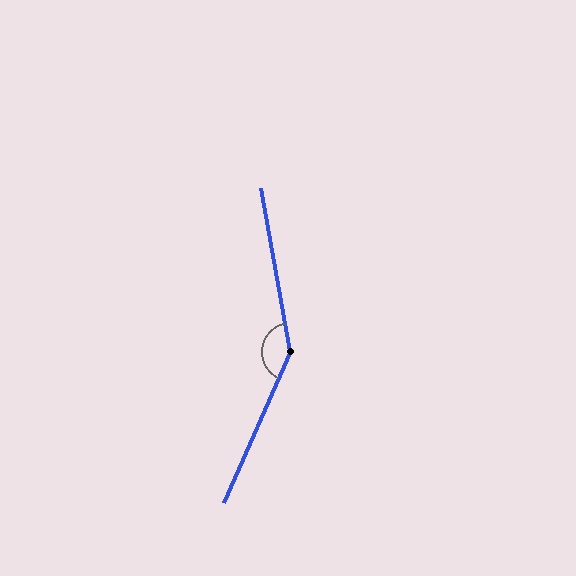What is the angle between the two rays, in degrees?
Approximately 146 degrees.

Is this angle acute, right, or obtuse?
It is obtuse.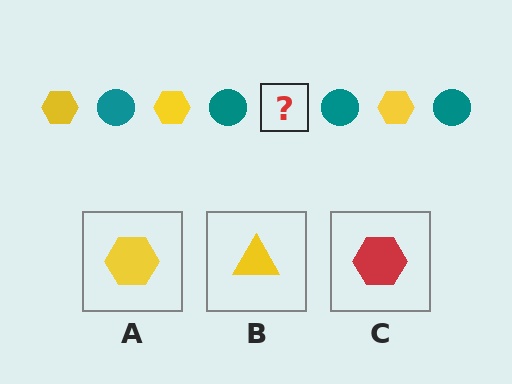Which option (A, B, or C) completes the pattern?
A.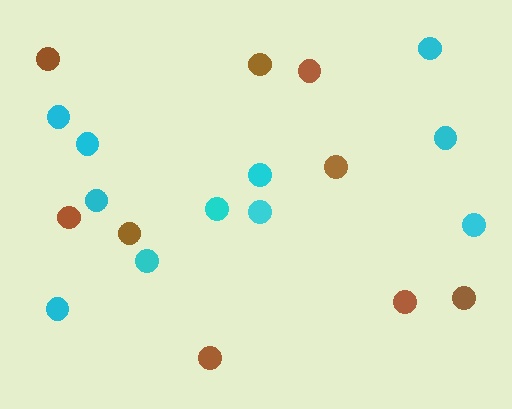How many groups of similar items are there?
There are 2 groups: one group of brown circles (9) and one group of cyan circles (11).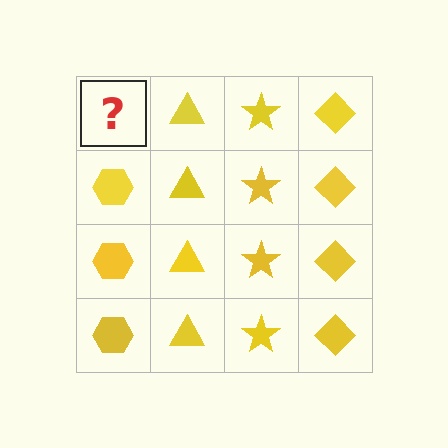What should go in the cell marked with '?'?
The missing cell should contain a yellow hexagon.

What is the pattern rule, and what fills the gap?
The rule is that each column has a consistent shape. The gap should be filled with a yellow hexagon.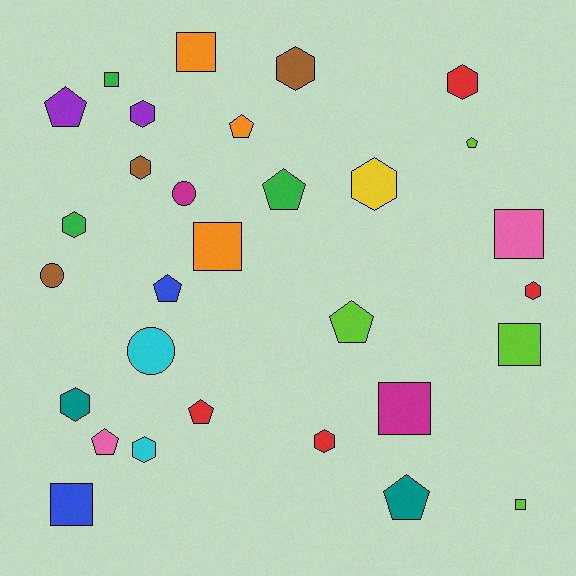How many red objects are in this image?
There are 4 red objects.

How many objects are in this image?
There are 30 objects.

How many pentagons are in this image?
There are 9 pentagons.